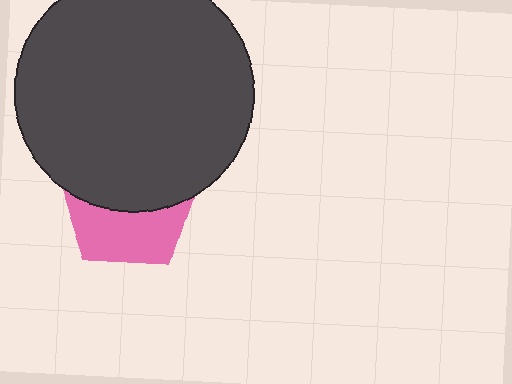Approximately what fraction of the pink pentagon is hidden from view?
Roughly 54% of the pink pentagon is hidden behind the dark gray circle.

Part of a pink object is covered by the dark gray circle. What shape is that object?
It is a pentagon.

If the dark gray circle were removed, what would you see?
You would see the complete pink pentagon.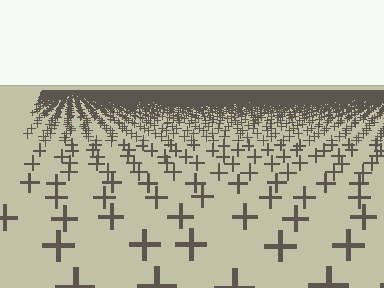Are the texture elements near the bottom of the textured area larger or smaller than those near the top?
Larger. Near the bottom, elements are closer to the viewer and appear at a bigger on-screen size.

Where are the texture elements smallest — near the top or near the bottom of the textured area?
Near the top.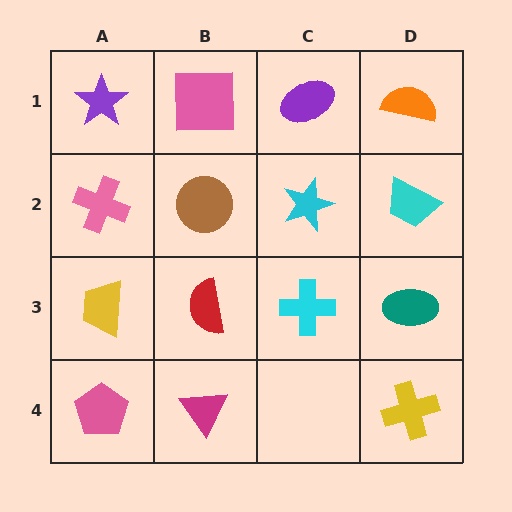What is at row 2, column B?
A brown circle.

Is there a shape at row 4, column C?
No, that cell is empty.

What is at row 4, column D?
A yellow cross.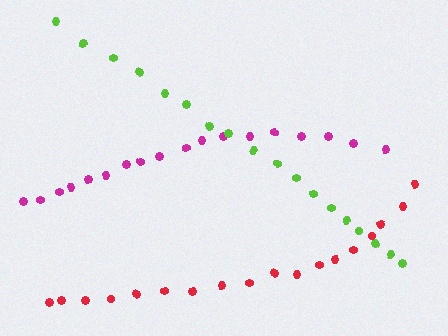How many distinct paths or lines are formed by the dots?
There are 3 distinct paths.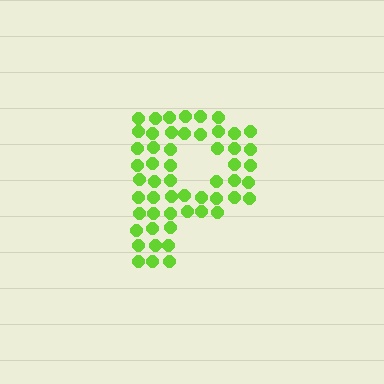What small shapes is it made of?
It is made of small circles.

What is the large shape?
The large shape is the letter P.